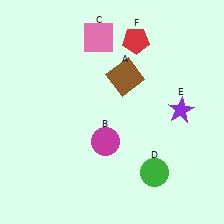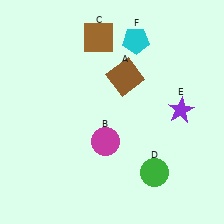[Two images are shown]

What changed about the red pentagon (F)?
In Image 1, F is red. In Image 2, it changed to cyan.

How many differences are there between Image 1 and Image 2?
There are 2 differences between the two images.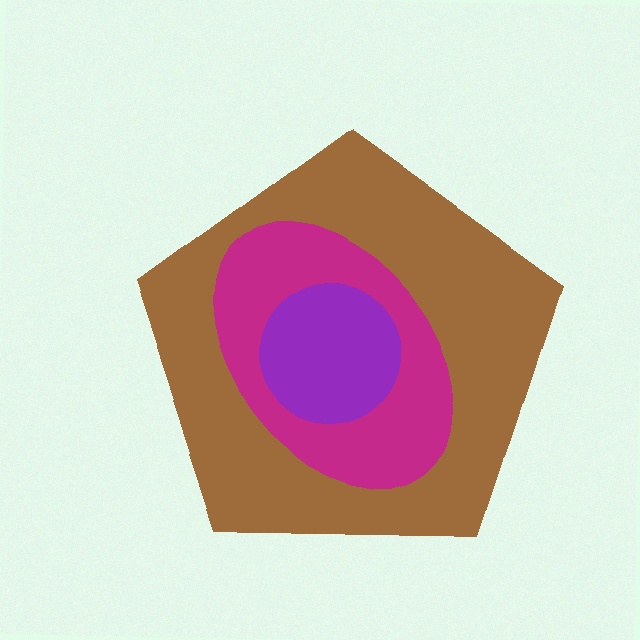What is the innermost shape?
The purple circle.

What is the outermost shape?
The brown pentagon.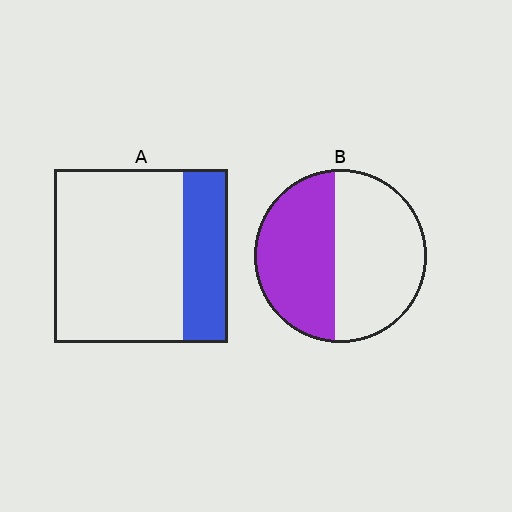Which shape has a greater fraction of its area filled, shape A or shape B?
Shape B.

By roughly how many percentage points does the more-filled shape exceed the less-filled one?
By roughly 20 percentage points (B over A).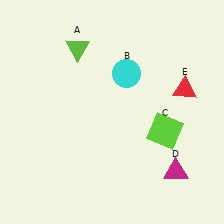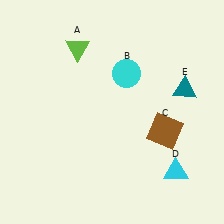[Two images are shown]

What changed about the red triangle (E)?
In Image 1, E is red. In Image 2, it changed to teal.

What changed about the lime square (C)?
In Image 1, C is lime. In Image 2, it changed to brown.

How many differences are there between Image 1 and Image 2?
There are 3 differences between the two images.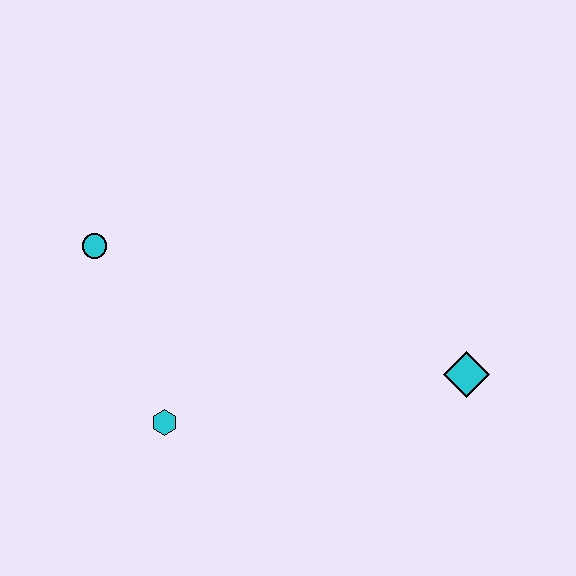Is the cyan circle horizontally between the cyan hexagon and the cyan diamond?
No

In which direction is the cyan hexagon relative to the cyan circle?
The cyan hexagon is below the cyan circle.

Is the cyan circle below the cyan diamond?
No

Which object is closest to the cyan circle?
The cyan hexagon is closest to the cyan circle.